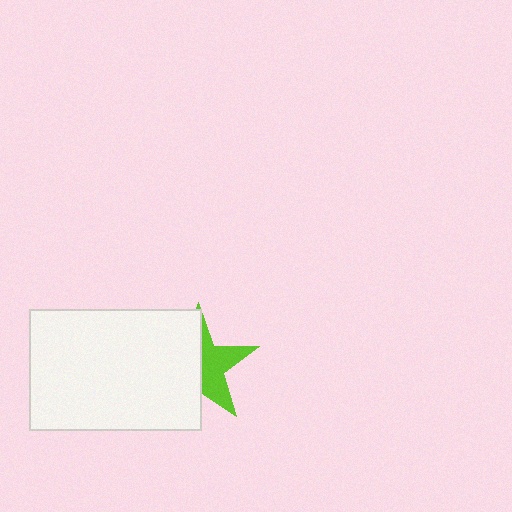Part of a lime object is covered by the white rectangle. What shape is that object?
It is a star.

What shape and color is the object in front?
The object in front is a white rectangle.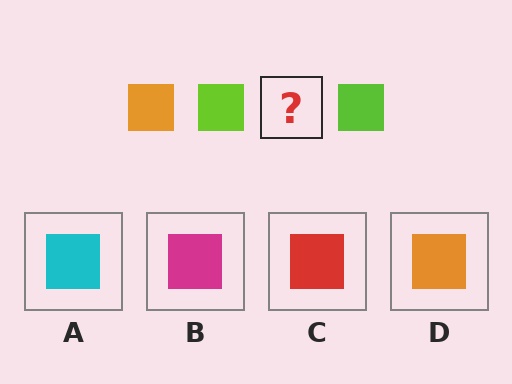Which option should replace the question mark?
Option D.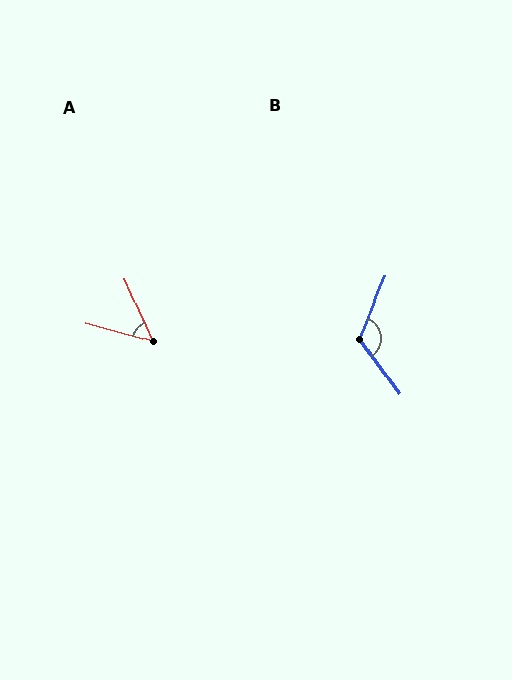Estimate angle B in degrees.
Approximately 122 degrees.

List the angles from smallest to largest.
A (51°), B (122°).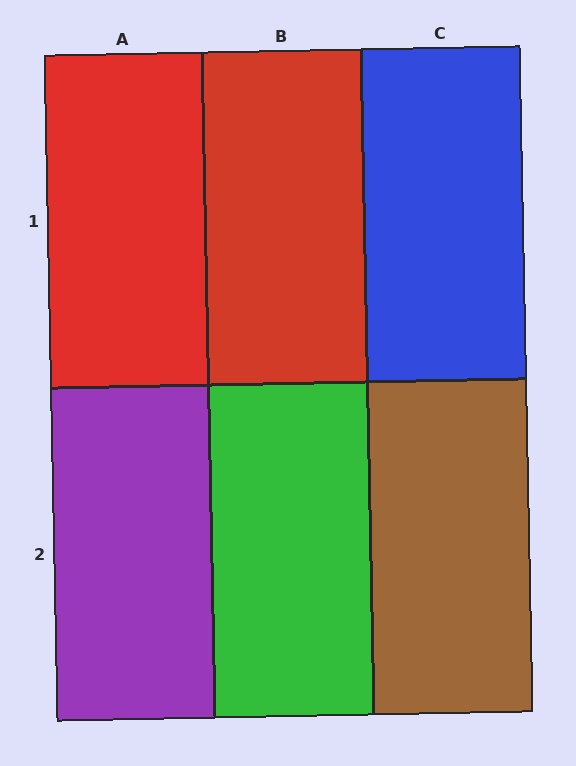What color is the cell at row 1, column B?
Red.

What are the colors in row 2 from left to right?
Purple, green, brown.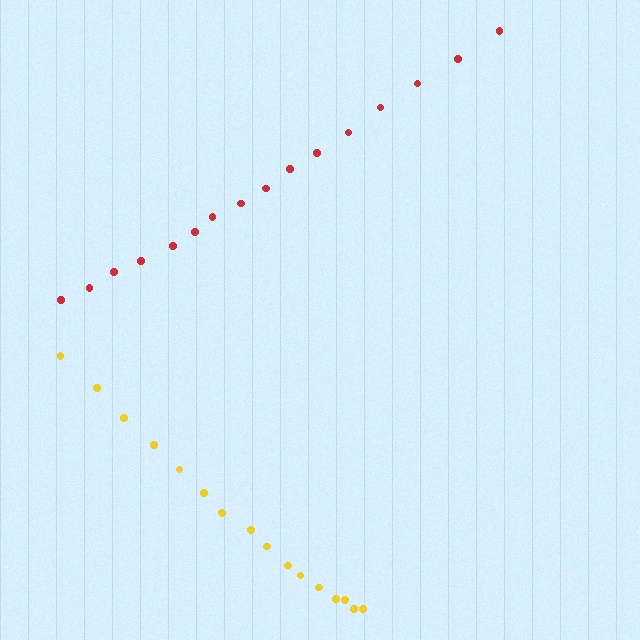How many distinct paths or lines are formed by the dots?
There are 2 distinct paths.